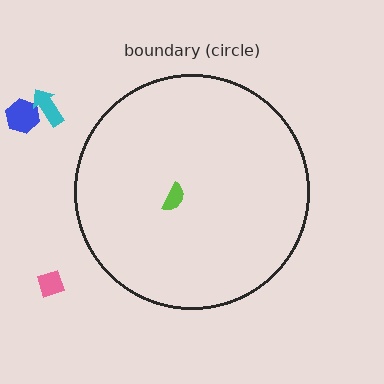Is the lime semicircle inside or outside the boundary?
Inside.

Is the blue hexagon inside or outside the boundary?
Outside.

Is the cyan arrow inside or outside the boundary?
Outside.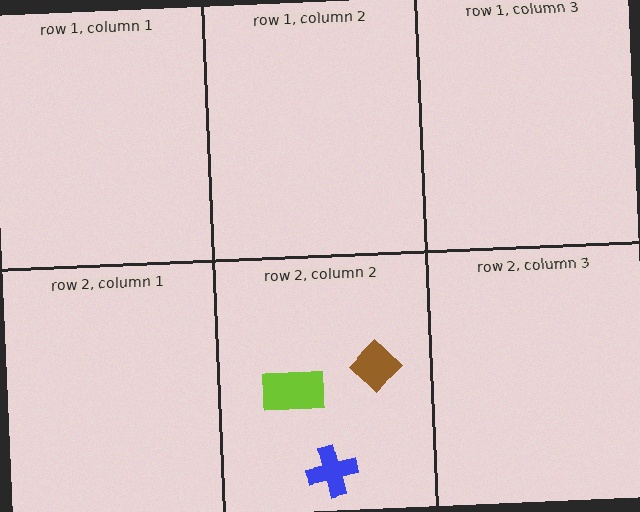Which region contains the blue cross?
The row 2, column 2 region.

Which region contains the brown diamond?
The row 2, column 2 region.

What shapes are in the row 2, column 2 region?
The lime rectangle, the blue cross, the brown diamond.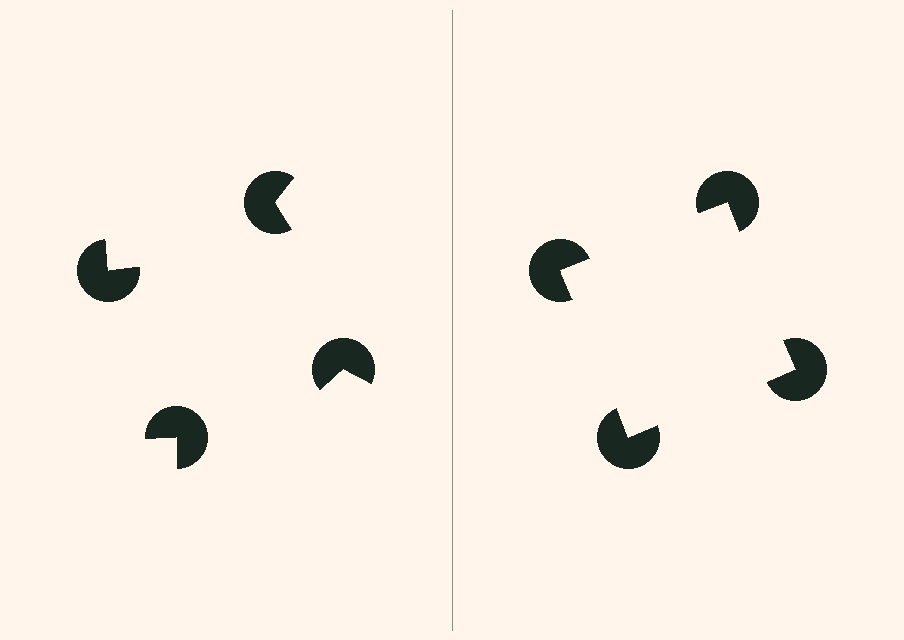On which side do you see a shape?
An illusory square appears on the right side. On the left side the wedge cuts are rotated, so no coherent shape forms.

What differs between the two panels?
The pac-man discs are positioned identically on both sides; only the wedge orientations differ. On the right they align to a square; on the left they are misaligned.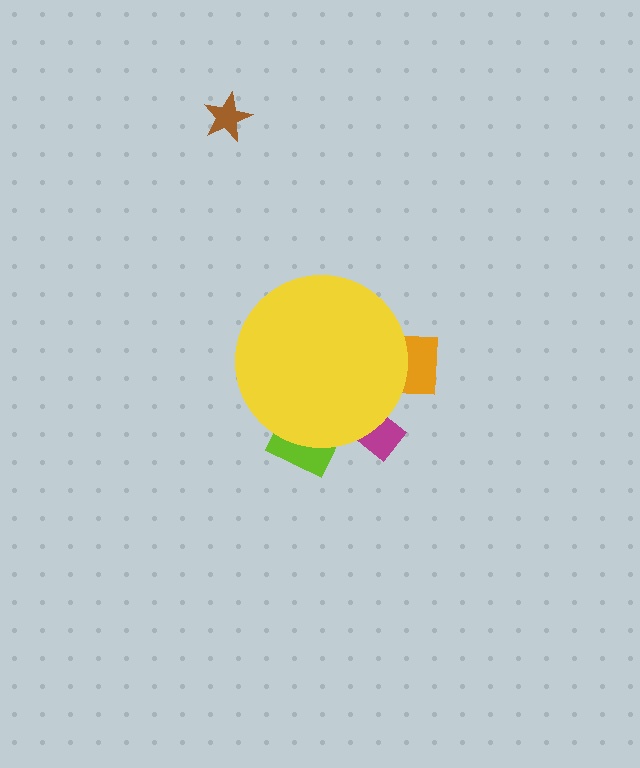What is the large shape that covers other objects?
A yellow circle.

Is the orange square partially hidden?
Yes, the orange square is partially hidden behind the yellow circle.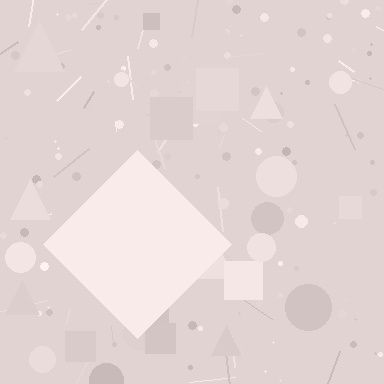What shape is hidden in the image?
A diamond is hidden in the image.